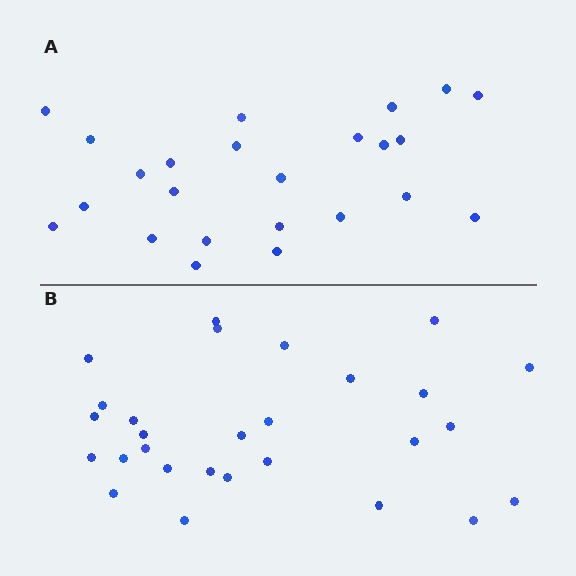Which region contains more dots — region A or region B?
Region B (the bottom region) has more dots.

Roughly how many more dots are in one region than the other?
Region B has about 4 more dots than region A.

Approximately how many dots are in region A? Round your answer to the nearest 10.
About 20 dots. (The exact count is 24, which rounds to 20.)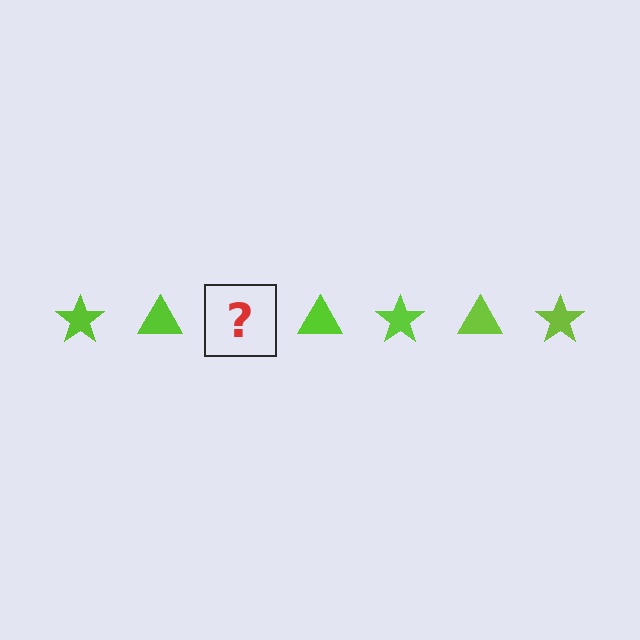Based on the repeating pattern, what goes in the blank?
The blank should be a lime star.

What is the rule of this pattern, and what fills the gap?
The rule is that the pattern cycles through star, triangle shapes in lime. The gap should be filled with a lime star.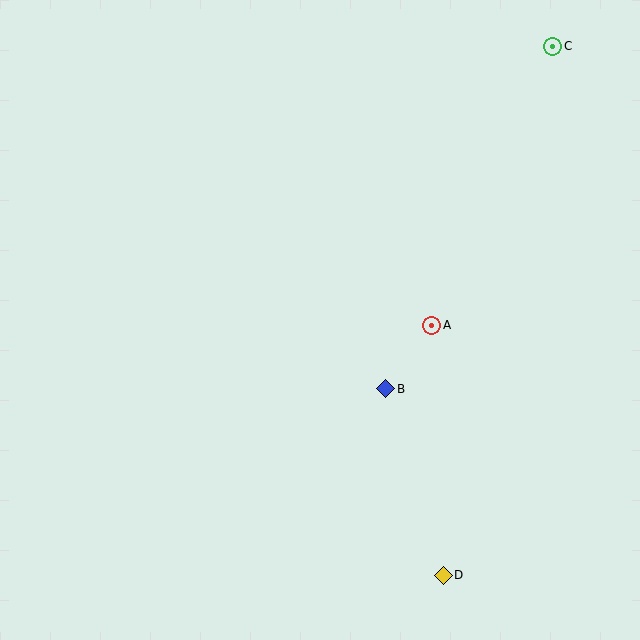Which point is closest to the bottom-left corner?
Point D is closest to the bottom-left corner.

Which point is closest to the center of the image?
Point B at (386, 389) is closest to the center.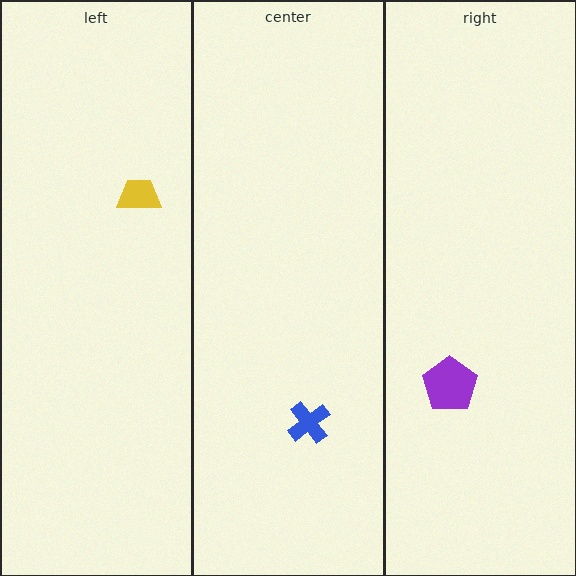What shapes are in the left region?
The yellow trapezoid.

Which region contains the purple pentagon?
The right region.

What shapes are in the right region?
The purple pentagon.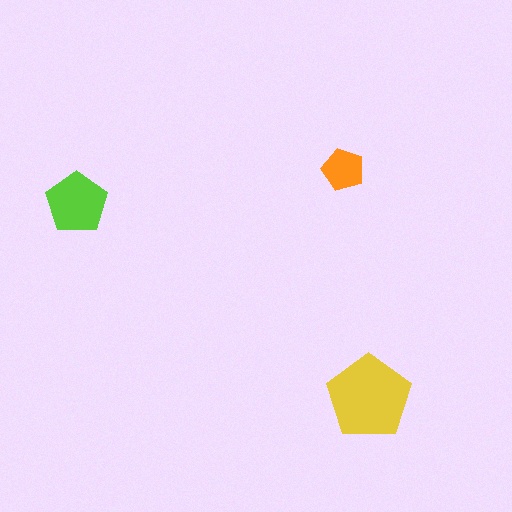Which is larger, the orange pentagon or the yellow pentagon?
The yellow one.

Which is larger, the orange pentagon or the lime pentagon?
The lime one.